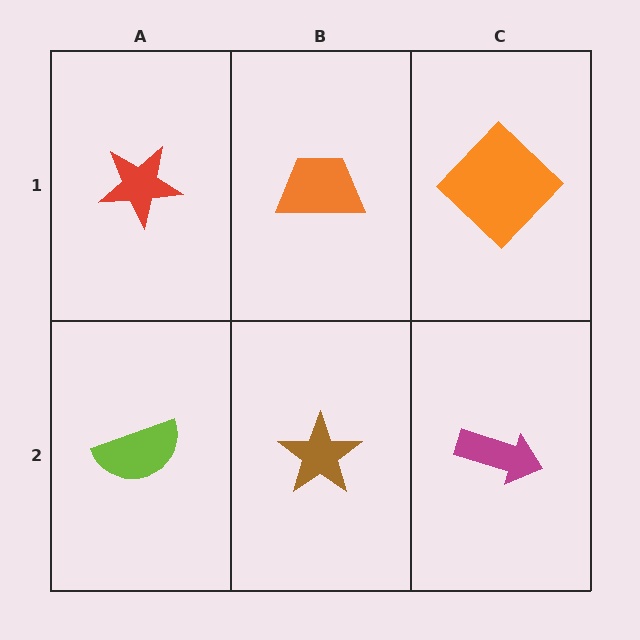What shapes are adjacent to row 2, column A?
A red star (row 1, column A), a brown star (row 2, column B).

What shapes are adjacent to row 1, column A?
A lime semicircle (row 2, column A), an orange trapezoid (row 1, column B).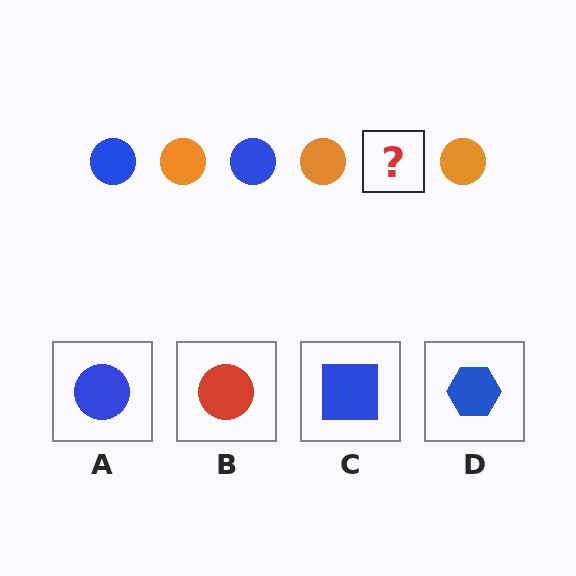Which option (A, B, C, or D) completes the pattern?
A.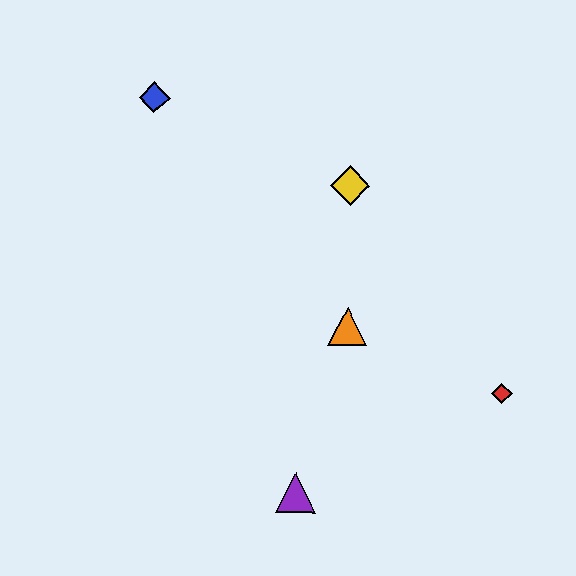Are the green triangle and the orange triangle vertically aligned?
Yes, both are at x≈347.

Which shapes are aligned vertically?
The green triangle, the yellow diamond, the orange triangle are aligned vertically.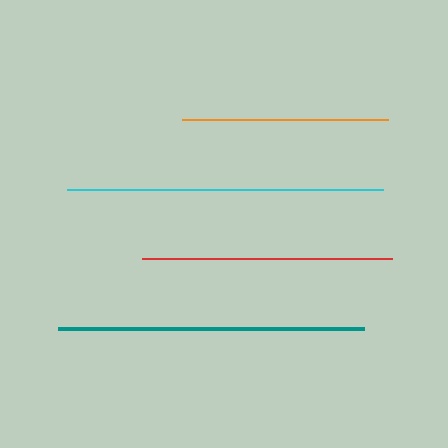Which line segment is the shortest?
The orange line is the shortest at approximately 206 pixels.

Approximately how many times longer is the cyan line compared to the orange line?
The cyan line is approximately 1.5 times the length of the orange line.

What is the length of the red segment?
The red segment is approximately 250 pixels long.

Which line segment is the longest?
The cyan line is the longest at approximately 316 pixels.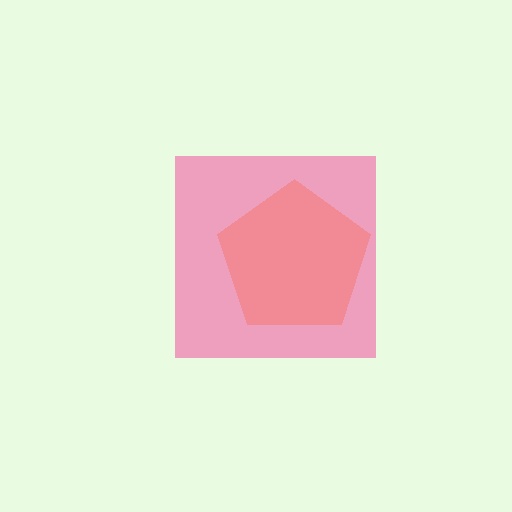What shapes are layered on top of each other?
The layered shapes are: an orange pentagon, a pink square.